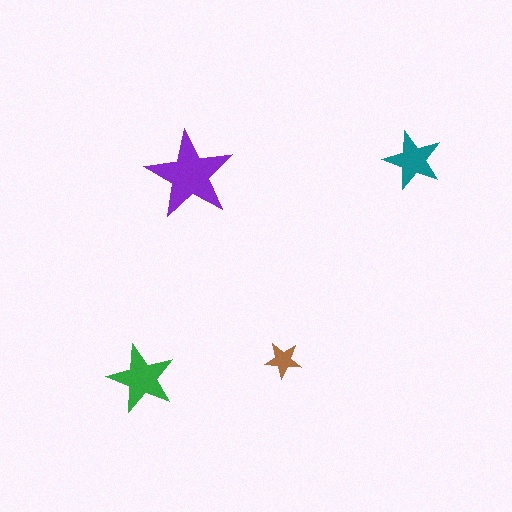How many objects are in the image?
There are 4 objects in the image.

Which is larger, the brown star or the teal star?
The teal one.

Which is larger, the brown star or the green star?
The green one.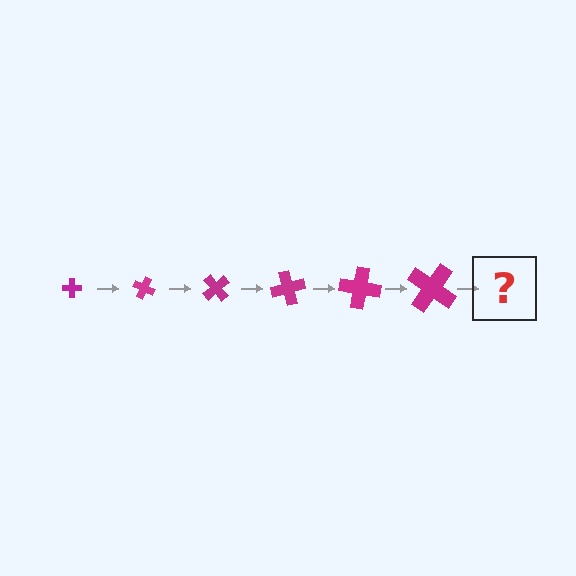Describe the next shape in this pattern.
It should be a cross, larger than the previous one and rotated 150 degrees from the start.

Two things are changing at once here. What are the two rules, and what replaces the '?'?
The two rules are that the cross grows larger each step and it rotates 25 degrees each step. The '?' should be a cross, larger than the previous one and rotated 150 degrees from the start.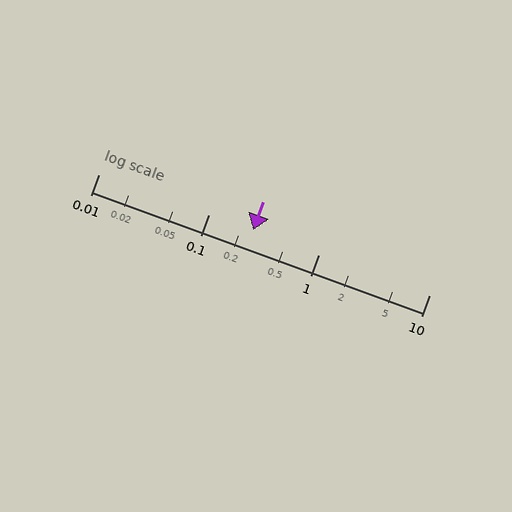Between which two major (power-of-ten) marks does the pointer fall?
The pointer is between 0.1 and 1.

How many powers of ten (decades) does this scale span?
The scale spans 3 decades, from 0.01 to 10.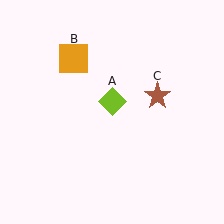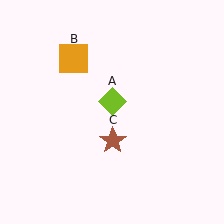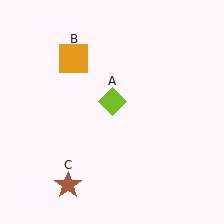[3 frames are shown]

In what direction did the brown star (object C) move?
The brown star (object C) moved down and to the left.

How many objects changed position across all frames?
1 object changed position: brown star (object C).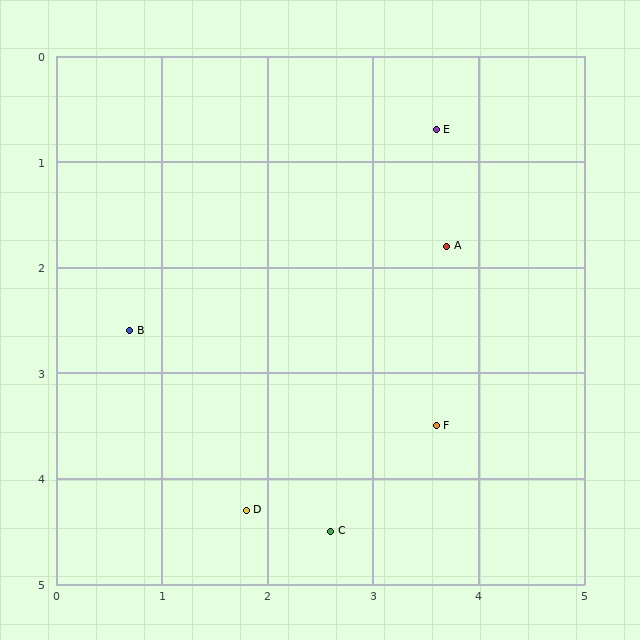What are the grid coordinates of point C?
Point C is at approximately (2.6, 4.5).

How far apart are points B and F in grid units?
Points B and F are about 3.0 grid units apart.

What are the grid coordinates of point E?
Point E is at approximately (3.6, 0.7).